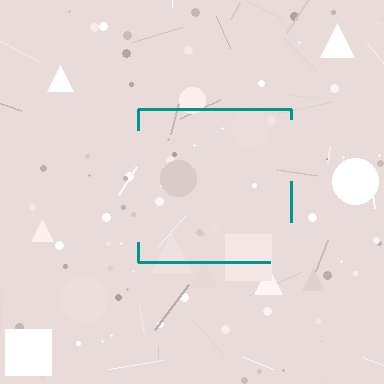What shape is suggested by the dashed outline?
The dashed outline suggests a square.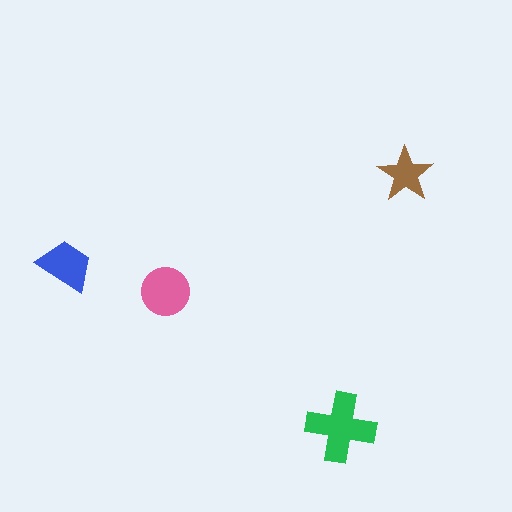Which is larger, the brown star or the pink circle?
The pink circle.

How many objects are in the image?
There are 4 objects in the image.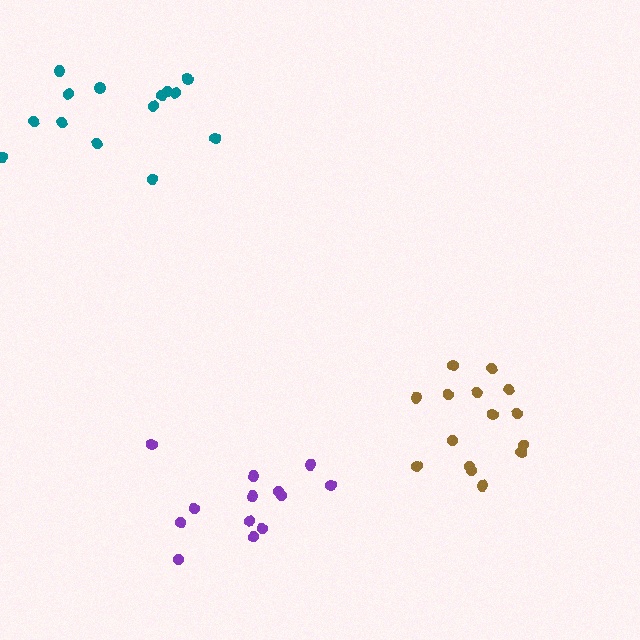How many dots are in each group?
Group 1: 14 dots, Group 2: 15 dots, Group 3: 13 dots (42 total).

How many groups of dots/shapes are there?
There are 3 groups.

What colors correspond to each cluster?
The clusters are colored: teal, brown, purple.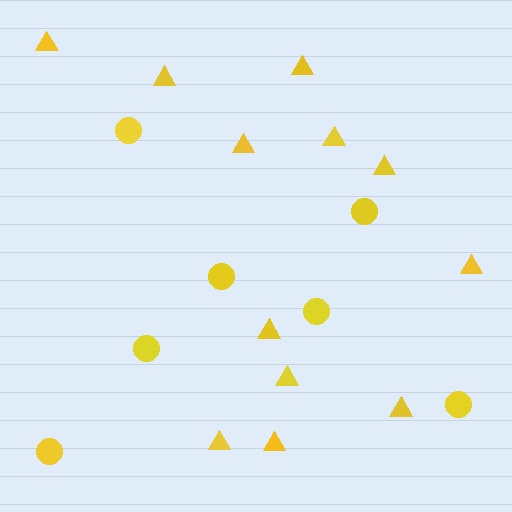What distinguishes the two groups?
There are 2 groups: one group of circles (7) and one group of triangles (12).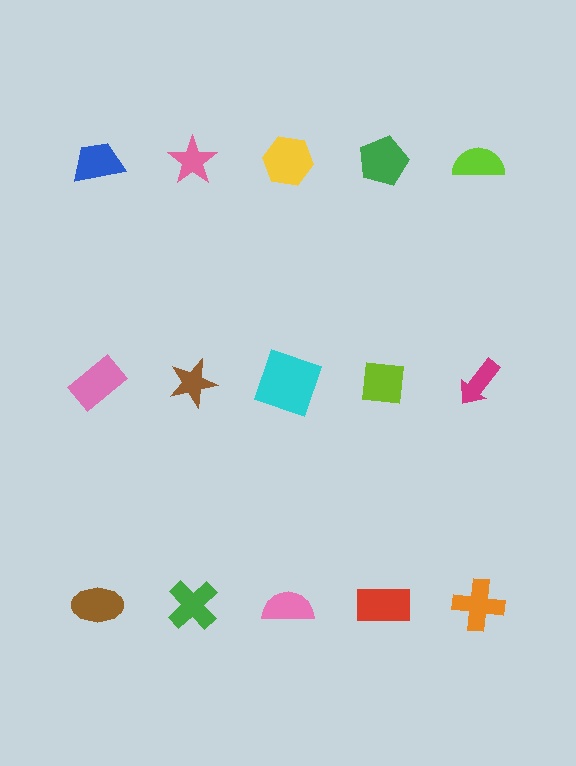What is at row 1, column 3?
A yellow hexagon.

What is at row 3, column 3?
A pink semicircle.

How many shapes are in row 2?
5 shapes.